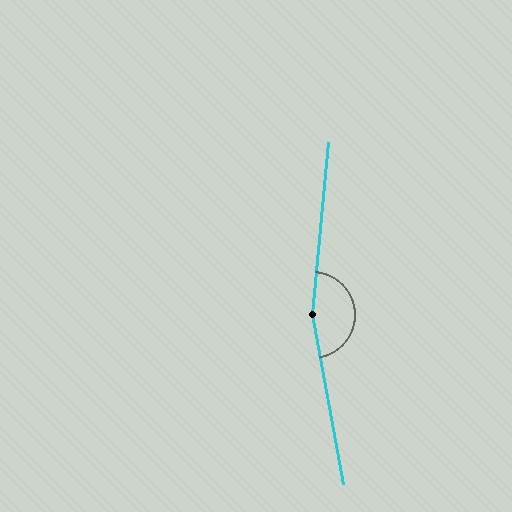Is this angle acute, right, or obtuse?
It is obtuse.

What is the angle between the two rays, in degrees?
Approximately 164 degrees.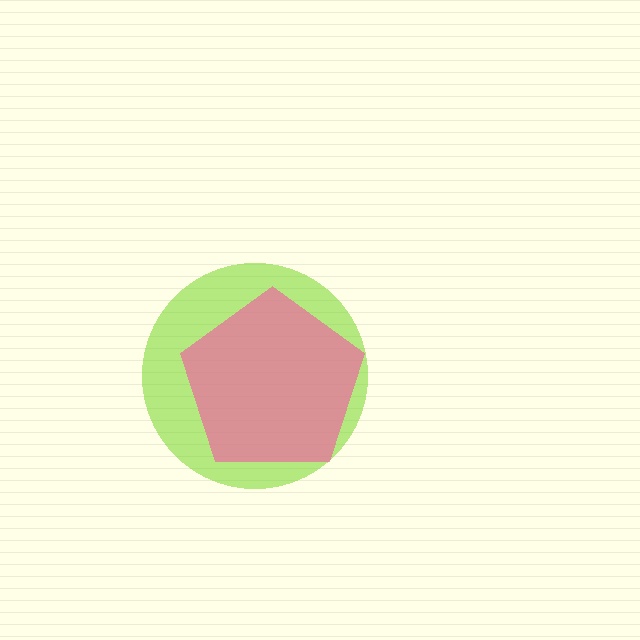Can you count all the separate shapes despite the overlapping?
Yes, there are 2 separate shapes.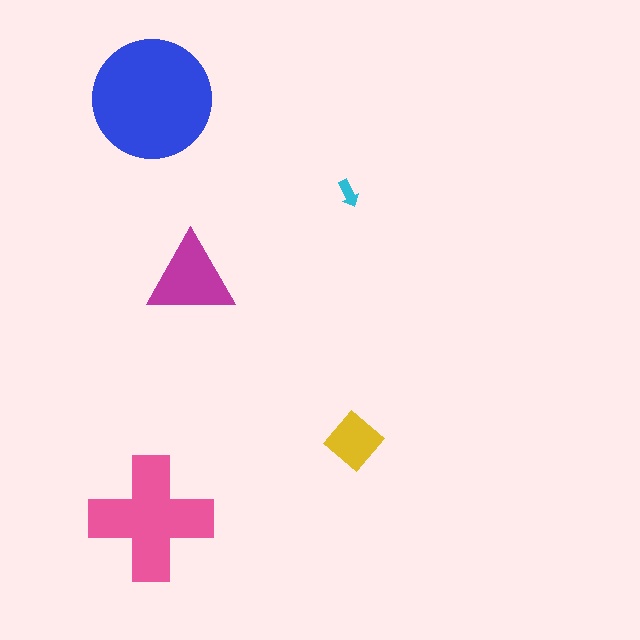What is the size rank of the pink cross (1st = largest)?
2nd.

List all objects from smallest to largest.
The cyan arrow, the yellow diamond, the magenta triangle, the pink cross, the blue circle.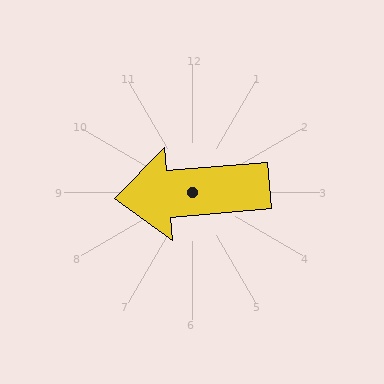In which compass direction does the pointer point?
West.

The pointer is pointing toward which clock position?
Roughly 9 o'clock.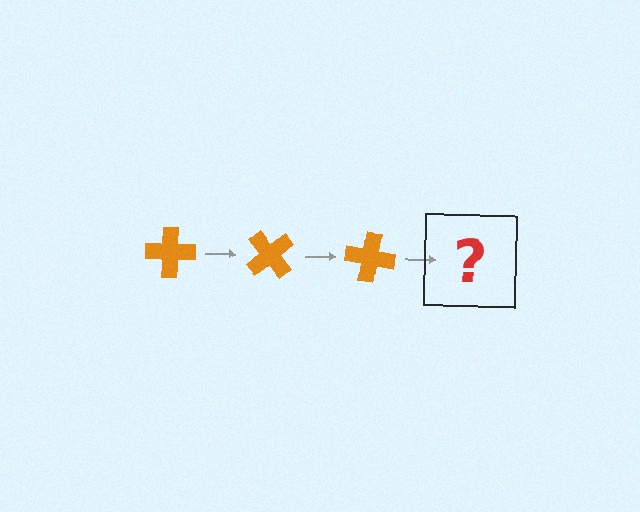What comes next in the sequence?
The next element should be an orange cross rotated 150 degrees.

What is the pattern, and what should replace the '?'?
The pattern is that the cross rotates 50 degrees each step. The '?' should be an orange cross rotated 150 degrees.